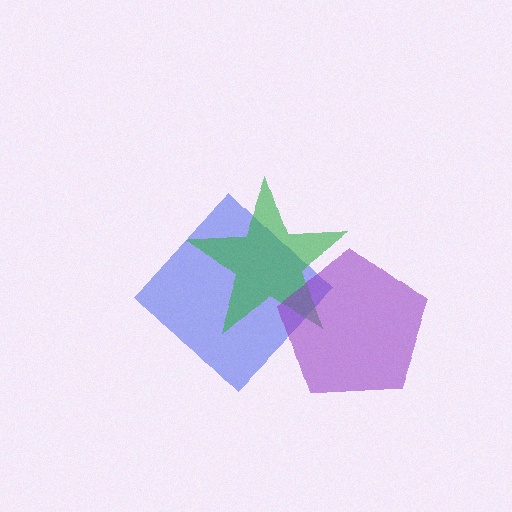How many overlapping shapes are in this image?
There are 3 overlapping shapes in the image.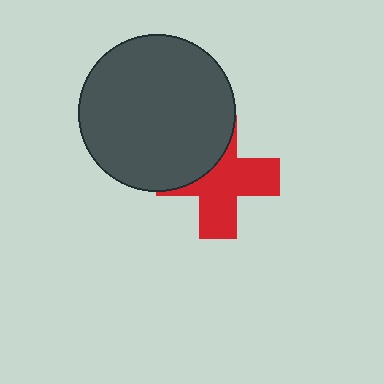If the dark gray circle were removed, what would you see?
You would see the complete red cross.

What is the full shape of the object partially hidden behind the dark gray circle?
The partially hidden object is a red cross.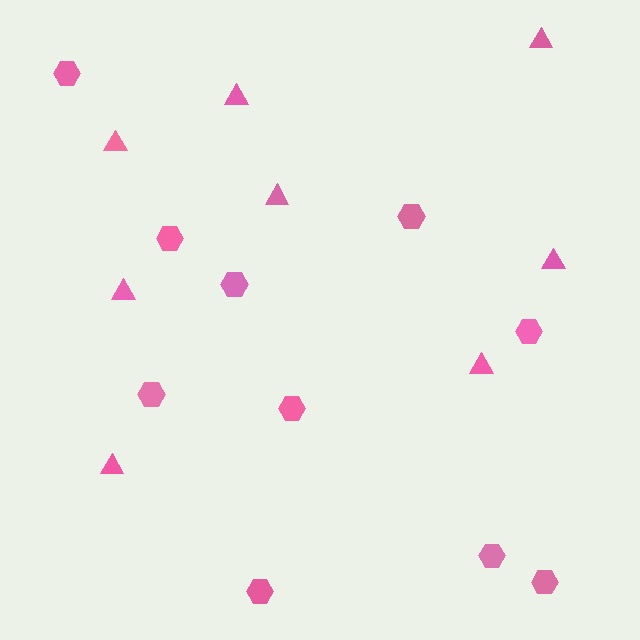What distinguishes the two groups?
There are 2 groups: one group of hexagons (10) and one group of triangles (8).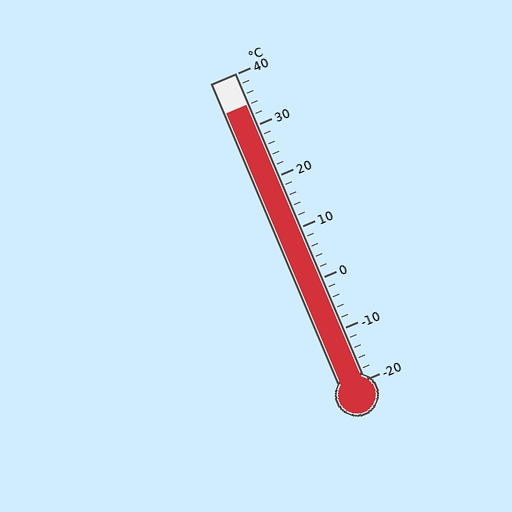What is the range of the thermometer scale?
The thermometer scale ranges from -20°C to 40°C.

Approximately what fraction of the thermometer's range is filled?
The thermometer is filled to approximately 90% of its range.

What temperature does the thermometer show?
The thermometer shows approximately 34°C.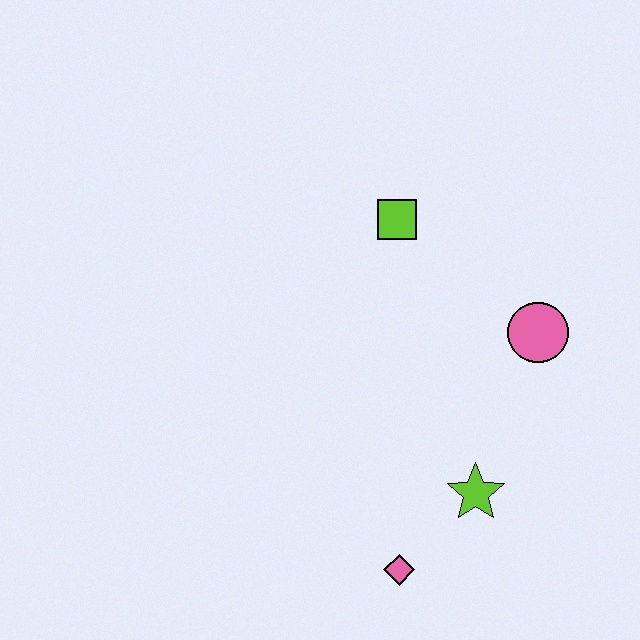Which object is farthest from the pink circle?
The pink diamond is farthest from the pink circle.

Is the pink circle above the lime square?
No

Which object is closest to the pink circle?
The lime star is closest to the pink circle.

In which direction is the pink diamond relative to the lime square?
The pink diamond is below the lime square.